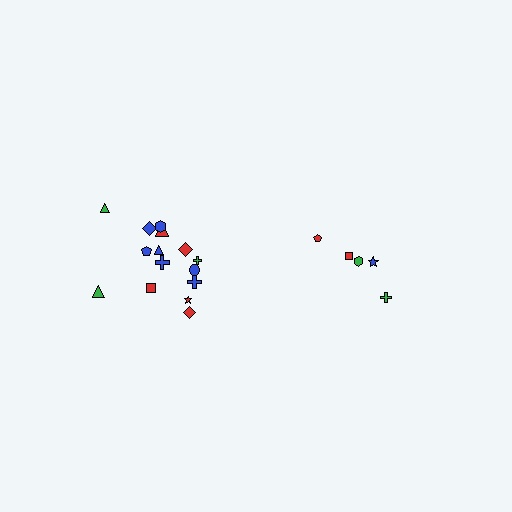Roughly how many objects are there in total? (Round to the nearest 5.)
Roughly 20 objects in total.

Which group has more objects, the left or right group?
The left group.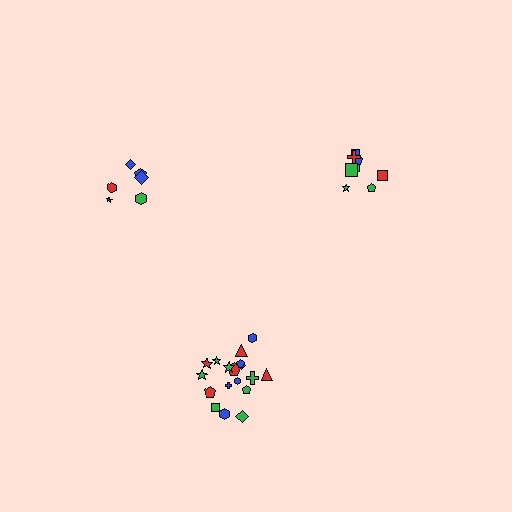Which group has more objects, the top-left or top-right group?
The top-right group.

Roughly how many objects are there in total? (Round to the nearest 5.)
Roughly 30 objects in total.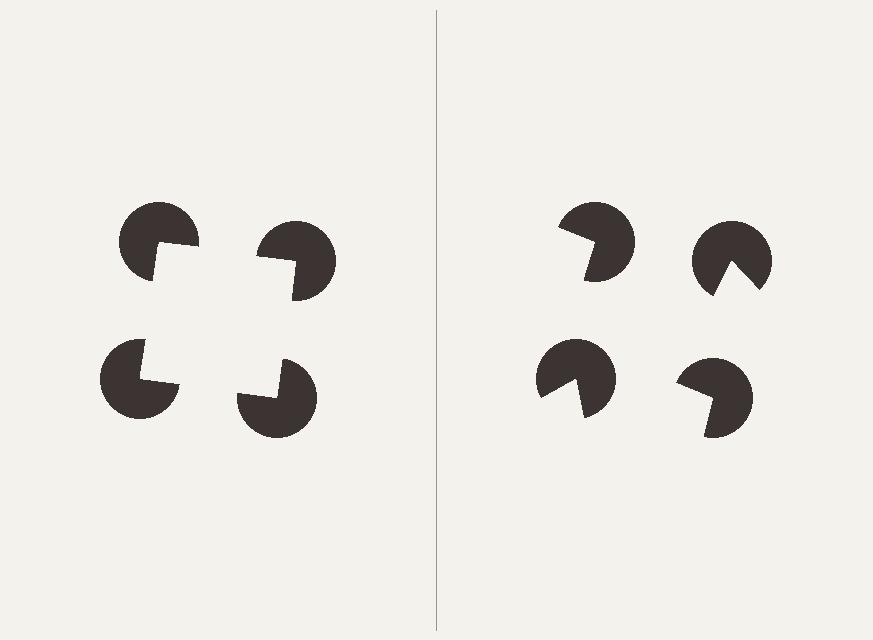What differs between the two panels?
The pac-man discs are positioned identically on both sides; only the wedge orientations differ. On the left they align to a square; on the right they are misaligned.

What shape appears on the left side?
An illusory square.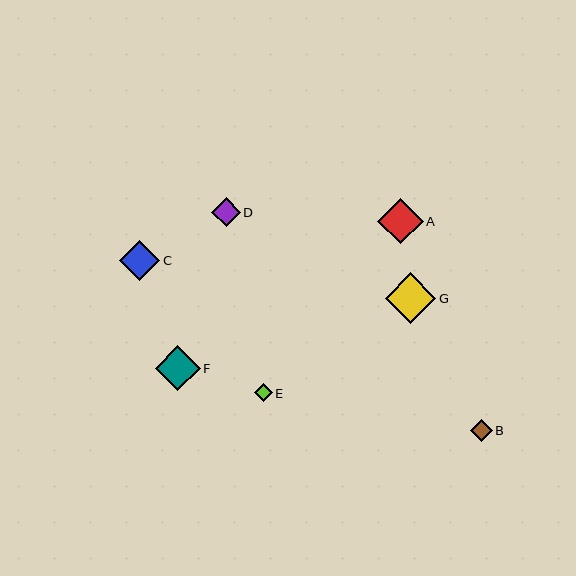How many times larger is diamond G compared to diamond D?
Diamond G is approximately 1.8 times the size of diamond D.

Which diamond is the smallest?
Diamond E is the smallest with a size of approximately 17 pixels.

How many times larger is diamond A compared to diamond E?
Diamond A is approximately 2.6 times the size of diamond E.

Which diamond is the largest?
Diamond G is the largest with a size of approximately 51 pixels.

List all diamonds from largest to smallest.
From largest to smallest: G, A, F, C, D, B, E.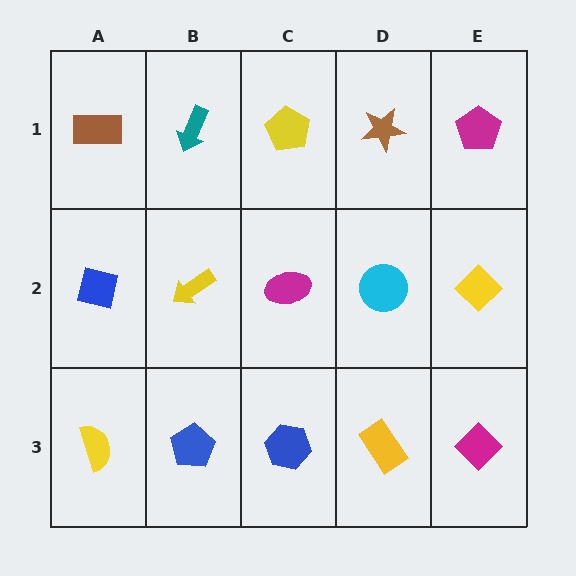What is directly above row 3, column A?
A blue square.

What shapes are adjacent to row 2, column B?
A teal arrow (row 1, column B), a blue pentagon (row 3, column B), a blue square (row 2, column A), a magenta ellipse (row 2, column C).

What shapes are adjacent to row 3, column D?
A cyan circle (row 2, column D), a blue hexagon (row 3, column C), a magenta diamond (row 3, column E).